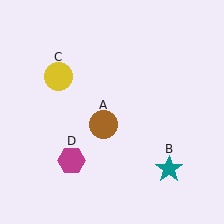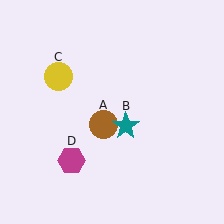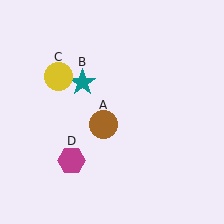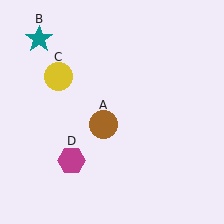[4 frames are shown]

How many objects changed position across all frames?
1 object changed position: teal star (object B).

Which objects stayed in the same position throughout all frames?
Brown circle (object A) and yellow circle (object C) and magenta hexagon (object D) remained stationary.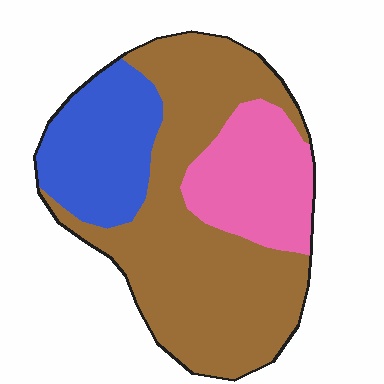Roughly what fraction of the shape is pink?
Pink covers roughly 20% of the shape.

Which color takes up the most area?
Brown, at roughly 55%.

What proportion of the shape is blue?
Blue covers 22% of the shape.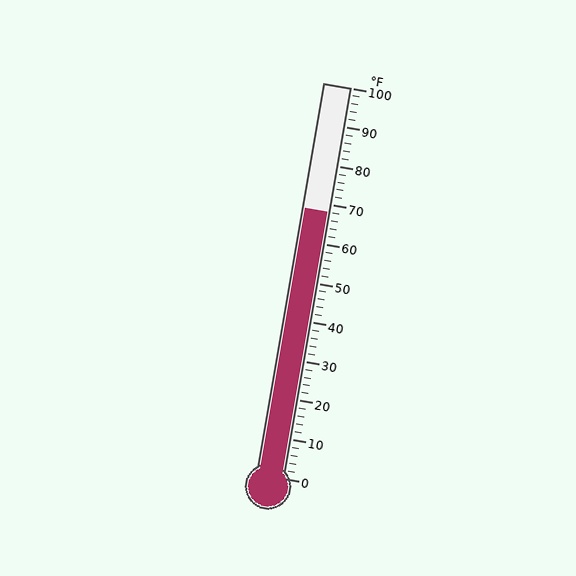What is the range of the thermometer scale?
The thermometer scale ranges from 0°F to 100°F.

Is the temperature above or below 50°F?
The temperature is above 50°F.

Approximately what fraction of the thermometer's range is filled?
The thermometer is filled to approximately 70% of its range.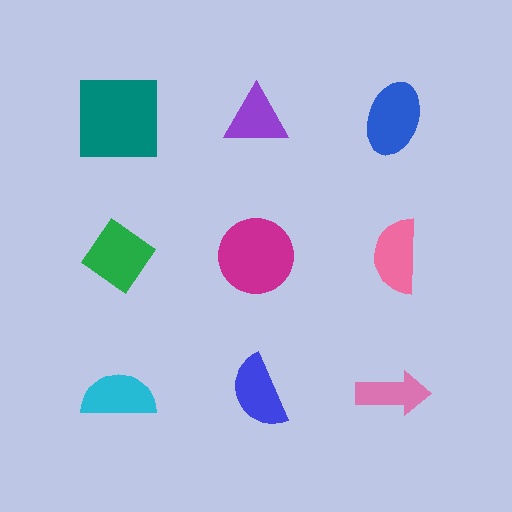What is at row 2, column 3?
A pink semicircle.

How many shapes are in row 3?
3 shapes.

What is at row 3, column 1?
A cyan semicircle.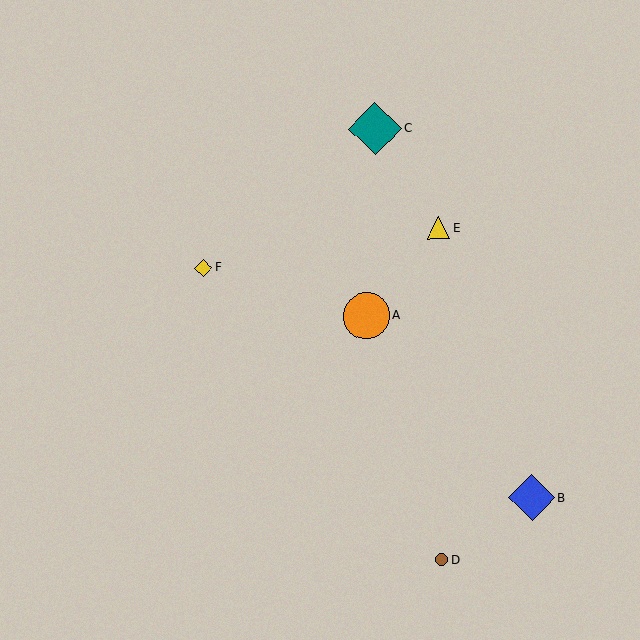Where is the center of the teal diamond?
The center of the teal diamond is at (375, 129).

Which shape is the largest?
The teal diamond (labeled C) is the largest.